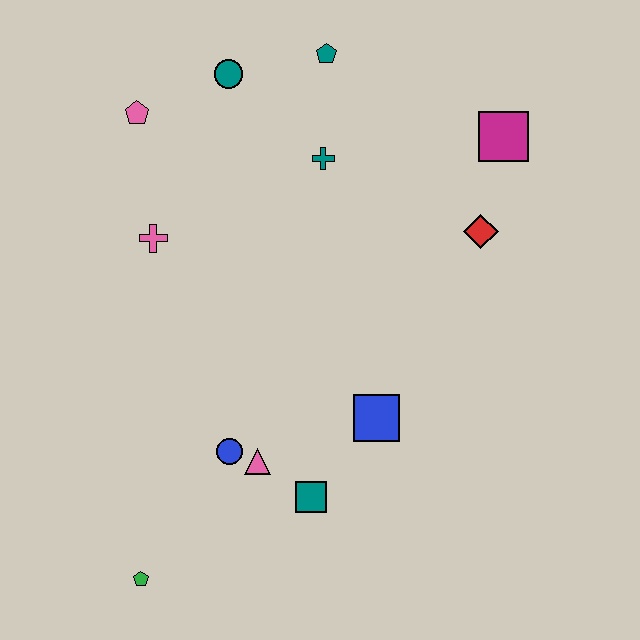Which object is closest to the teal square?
The pink triangle is closest to the teal square.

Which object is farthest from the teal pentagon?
The green pentagon is farthest from the teal pentagon.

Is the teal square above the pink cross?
No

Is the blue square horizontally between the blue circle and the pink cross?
No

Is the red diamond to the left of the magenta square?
Yes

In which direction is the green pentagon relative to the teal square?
The green pentagon is to the left of the teal square.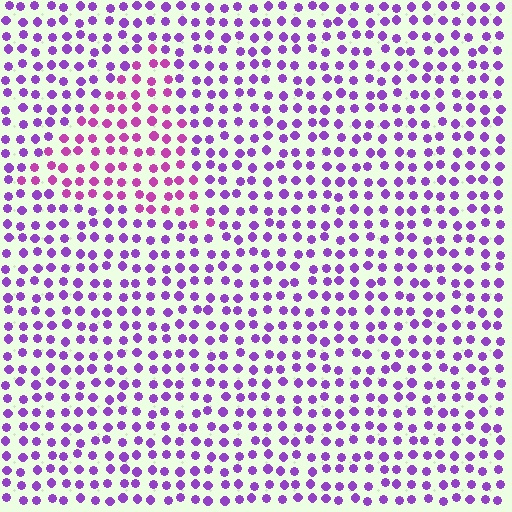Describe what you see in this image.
The image is filled with small purple elements in a uniform arrangement. A triangle-shaped region is visible where the elements are tinted to a slightly different hue, forming a subtle color boundary.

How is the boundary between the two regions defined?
The boundary is defined purely by a slight shift in hue (about 33 degrees). Spacing, size, and orientation are identical on both sides.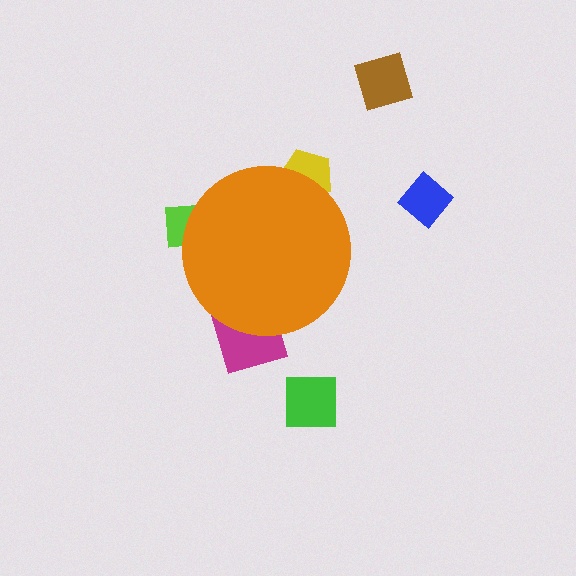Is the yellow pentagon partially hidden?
Yes, the yellow pentagon is partially hidden behind the orange circle.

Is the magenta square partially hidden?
Yes, the magenta square is partially hidden behind the orange circle.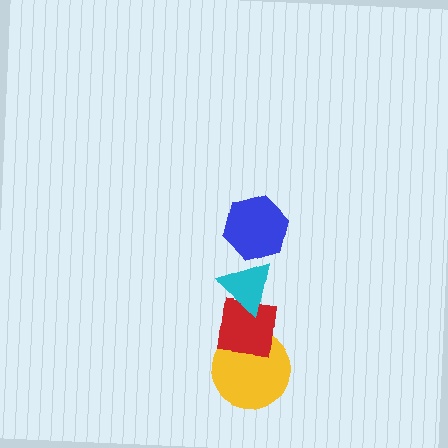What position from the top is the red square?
The red square is 3rd from the top.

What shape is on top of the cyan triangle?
The blue hexagon is on top of the cyan triangle.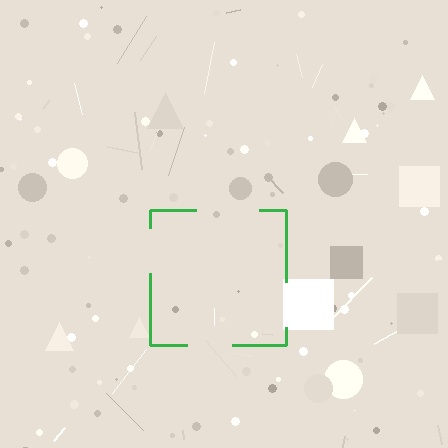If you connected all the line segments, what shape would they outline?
They would outline a square.